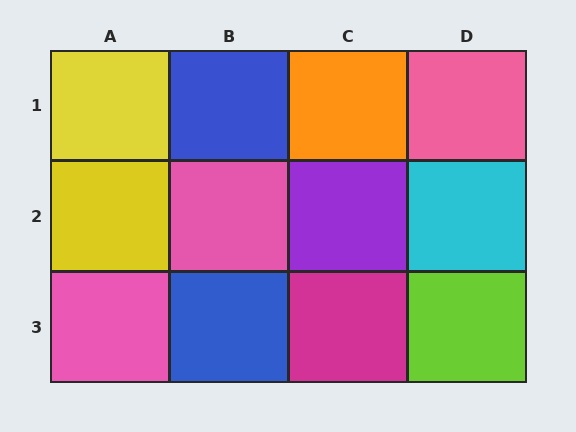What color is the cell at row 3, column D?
Lime.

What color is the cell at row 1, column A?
Yellow.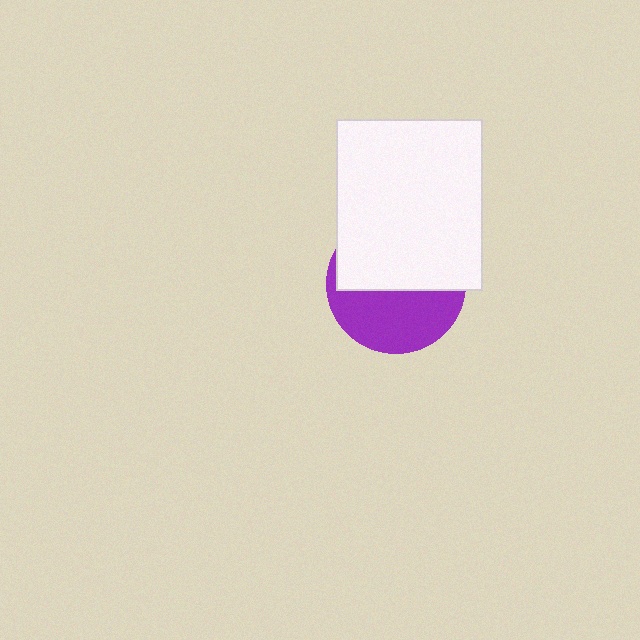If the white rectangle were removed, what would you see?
You would see the complete purple circle.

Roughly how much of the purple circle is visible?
About half of it is visible (roughly 45%).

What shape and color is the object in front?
The object in front is a white rectangle.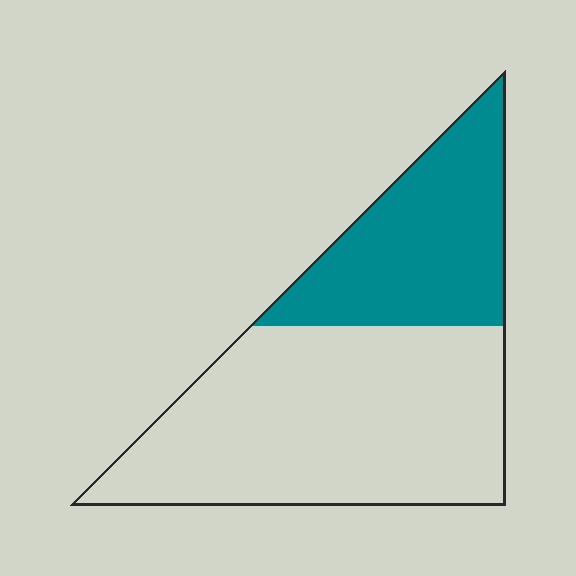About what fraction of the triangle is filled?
About one third (1/3).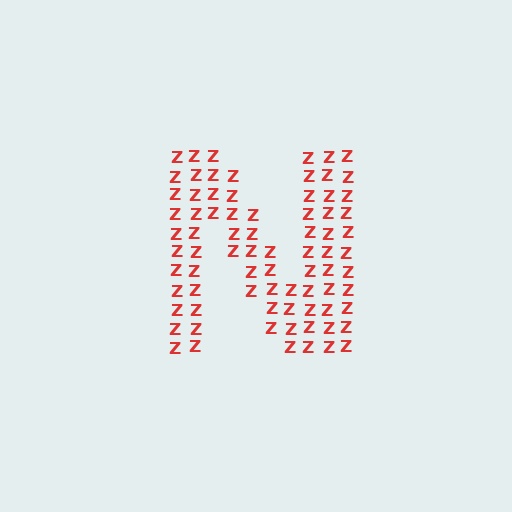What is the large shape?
The large shape is the letter N.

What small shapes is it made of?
It is made of small letter Z's.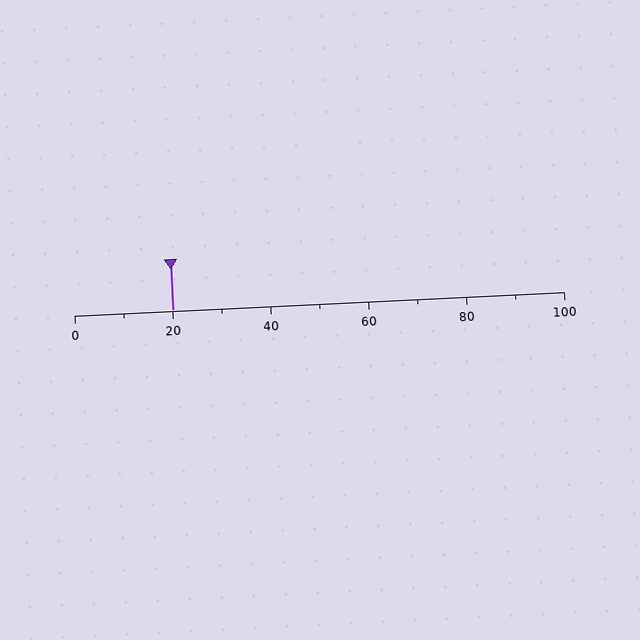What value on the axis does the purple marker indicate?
The marker indicates approximately 20.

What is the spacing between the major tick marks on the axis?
The major ticks are spaced 20 apart.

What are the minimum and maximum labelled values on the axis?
The axis runs from 0 to 100.